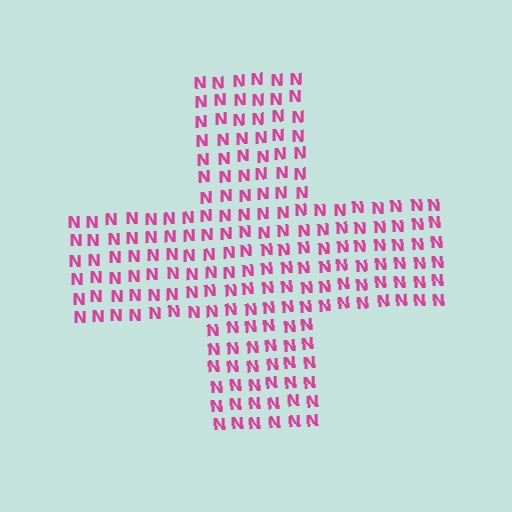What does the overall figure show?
The overall figure shows a cross.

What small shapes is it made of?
It is made of small letter N's.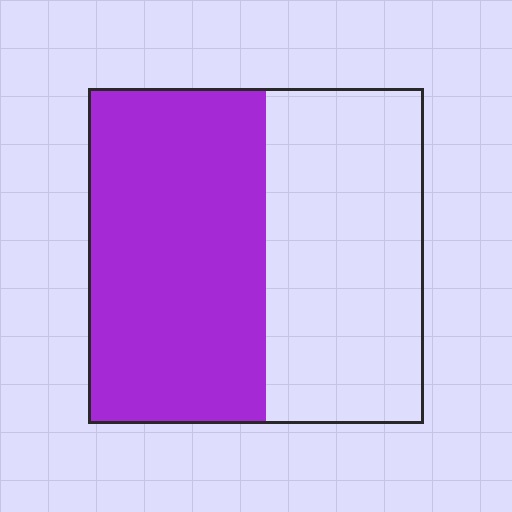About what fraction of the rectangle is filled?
About one half (1/2).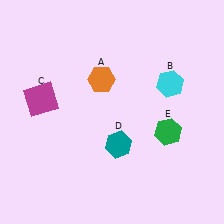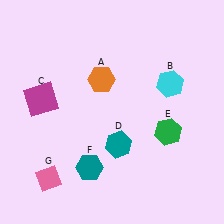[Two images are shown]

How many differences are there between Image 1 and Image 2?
There are 2 differences between the two images.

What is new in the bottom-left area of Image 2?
A teal hexagon (F) was added in the bottom-left area of Image 2.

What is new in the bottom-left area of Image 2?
A pink diamond (G) was added in the bottom-left area of Image 2.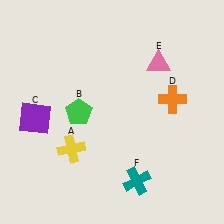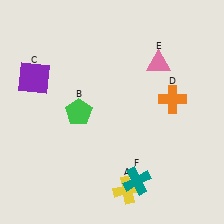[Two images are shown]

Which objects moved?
The objects that moved are: the yellow cross (A), the purple square (C).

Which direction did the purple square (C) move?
The purple square (C) moved up.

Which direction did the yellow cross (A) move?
The yellow cross (A) moved right.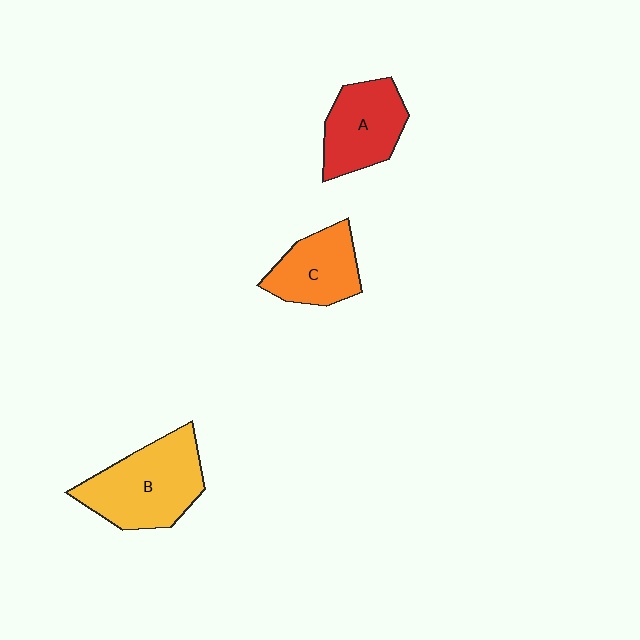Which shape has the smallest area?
Shape C (orange).